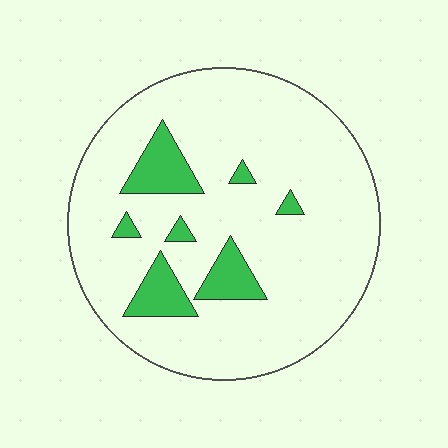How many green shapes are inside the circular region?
7.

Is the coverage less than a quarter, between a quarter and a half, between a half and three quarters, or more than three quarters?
Less than a quarter.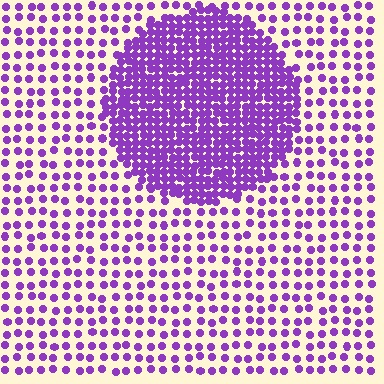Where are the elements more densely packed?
The elements are more densely packed inside the circle boundary.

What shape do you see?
I see a circle.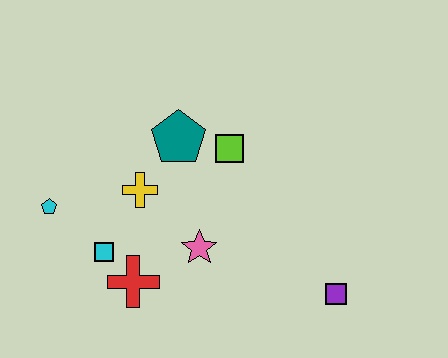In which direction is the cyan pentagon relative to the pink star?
The cyan pentagon is to the left of the pink star.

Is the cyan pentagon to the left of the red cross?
Yes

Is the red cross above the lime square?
No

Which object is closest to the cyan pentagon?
The cyan square is closest to the cyan pentagon.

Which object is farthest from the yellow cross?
The purple square is farthest from the yellow cross.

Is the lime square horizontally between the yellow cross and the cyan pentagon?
No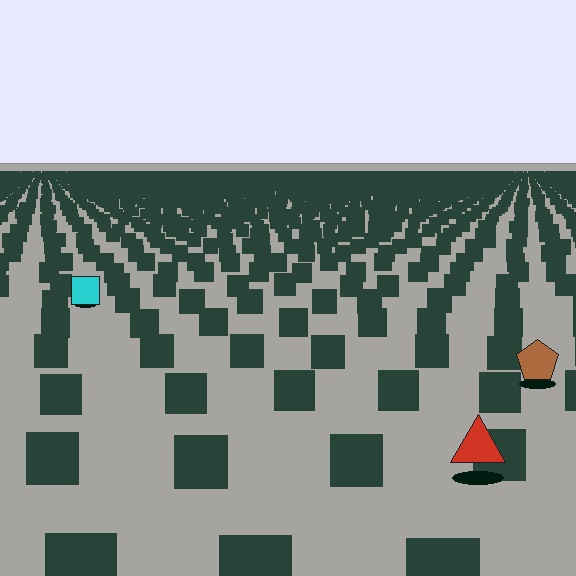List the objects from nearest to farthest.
From nearest to farthest: the red triangle, the brown pentagon, the cyan square.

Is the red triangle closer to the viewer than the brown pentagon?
Yes. The red triangle is closer — you can tell from the texture gradient: the ground texture is coarser near it.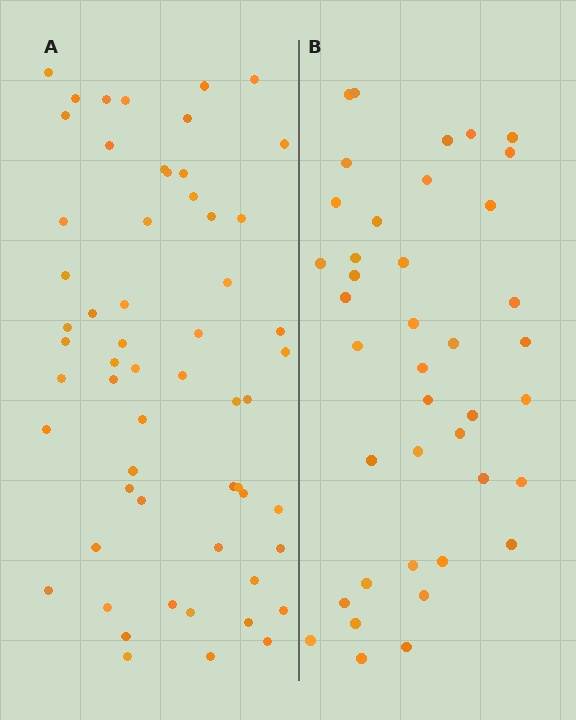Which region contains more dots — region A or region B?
Region A (the left region) has more dots.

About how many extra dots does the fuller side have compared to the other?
Region A has approximately 20 more dots than region B.